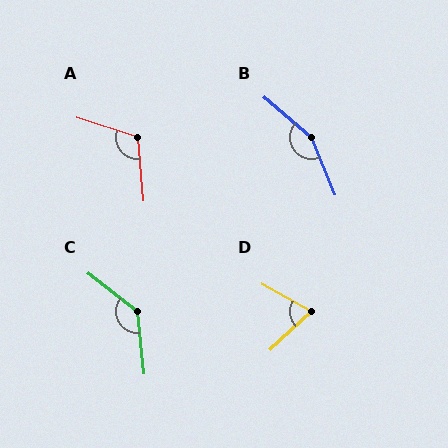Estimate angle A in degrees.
Approximately 113 degrees.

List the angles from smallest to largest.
D (72°), A (113°), C (134°), B (153°).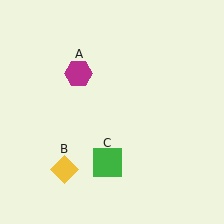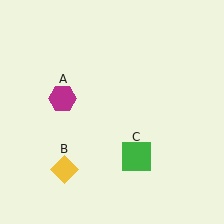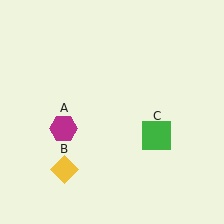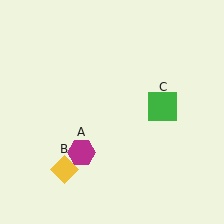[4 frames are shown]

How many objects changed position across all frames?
2 objects changed position: magenta hexagon (object A), green square (object C).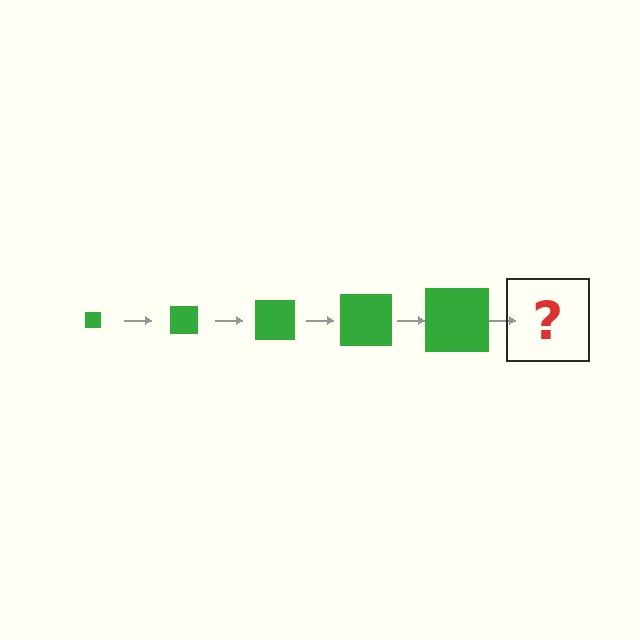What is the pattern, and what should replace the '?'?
The pattern is that the square gets progressively larger each step. The '?' should be a green square, larger than the previous one.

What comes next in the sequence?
The next element should be a green square, larger than the previous one.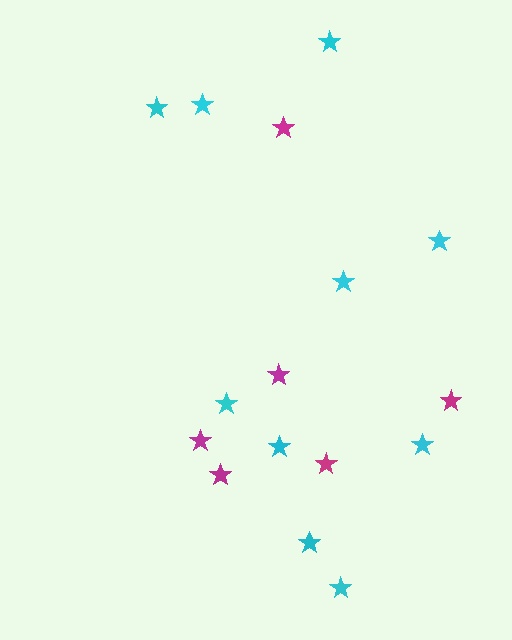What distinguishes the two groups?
There are 2 groups: one group of cyan stars (10) and one group of magenta stars (6).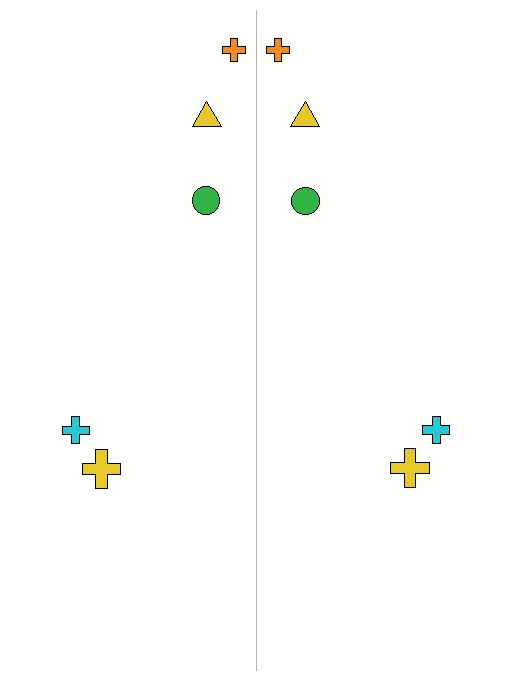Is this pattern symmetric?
Yes, this pattern has bilateral (reflection) symmetry.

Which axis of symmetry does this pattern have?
The pattern has a vertical axis of symmetry running through the center of the image.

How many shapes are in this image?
There are 10 shapes in this image.